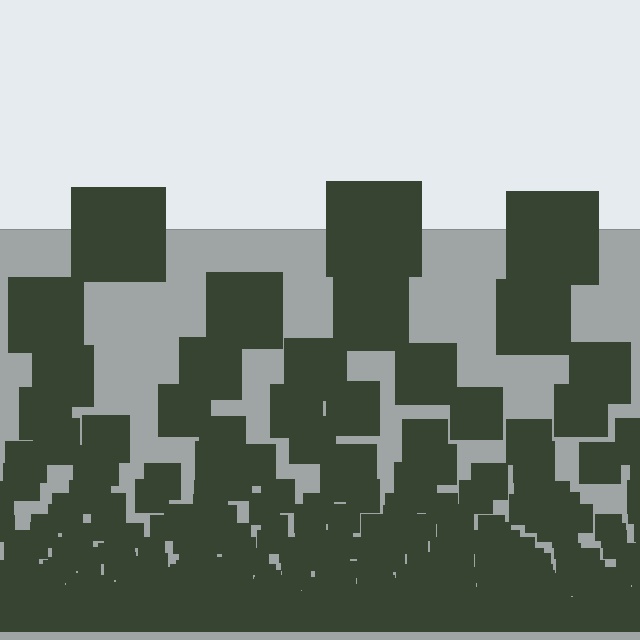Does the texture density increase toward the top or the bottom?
Density increases toward the bottom.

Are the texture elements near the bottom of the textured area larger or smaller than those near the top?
Smaller. The gradient is inverted — elements near the bottom are smaller and denser.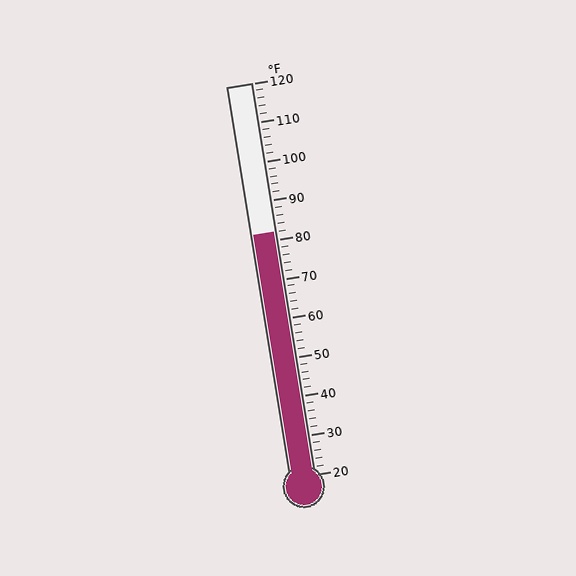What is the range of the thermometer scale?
The thermometer scale ranges from 20°F to 120°F.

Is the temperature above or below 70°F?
The temperature is above 70°F.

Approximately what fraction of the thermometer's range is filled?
The thermometer is filled to approximately 60% of its range.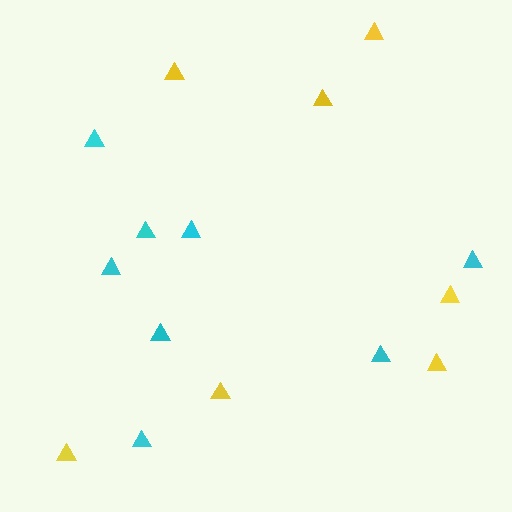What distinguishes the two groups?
There are 2 groups: one group of yellow triangles (7) and one group of cyan triangles (8).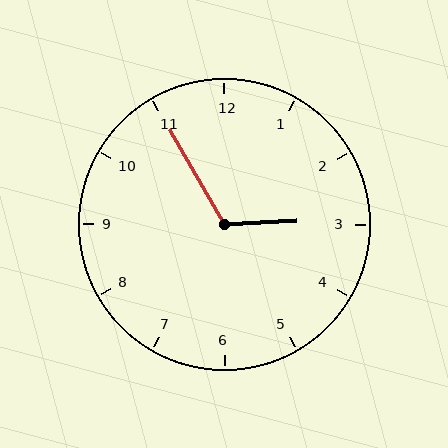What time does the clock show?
2:55.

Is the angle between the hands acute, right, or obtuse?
It is obtuse.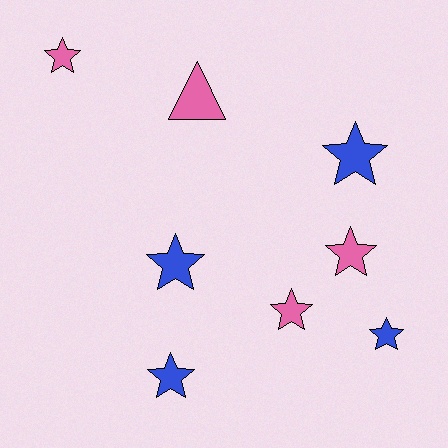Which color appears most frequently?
Blue, with 4 objects.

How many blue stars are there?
There are 4 blue stars.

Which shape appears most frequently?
Star, with 7 objects.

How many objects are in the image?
There are 8 objects.